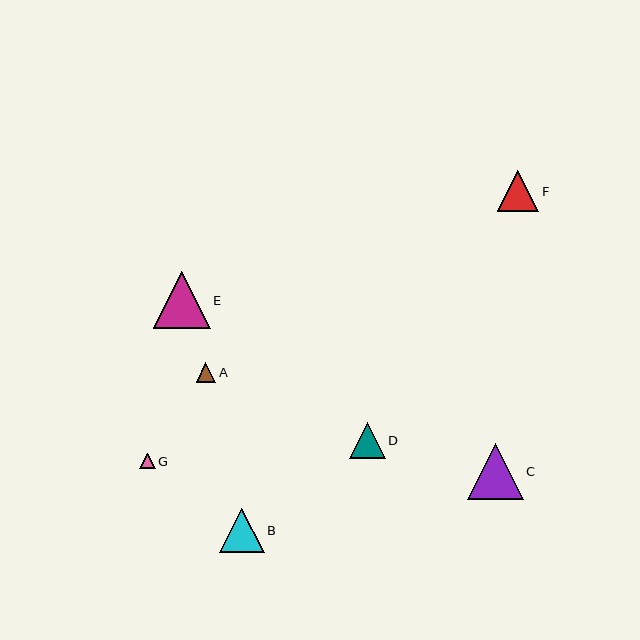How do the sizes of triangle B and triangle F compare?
Triangle B and triangle F are approximately the same size.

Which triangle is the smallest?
Triangle G is the smallest with a size of approximately 15 pixels.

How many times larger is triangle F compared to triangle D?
Triangle F is approximately 1.1 times the size of triangle D.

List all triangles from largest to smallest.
From largest to smallest: E, C, B, F, D, A, G.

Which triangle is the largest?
Triangle E is the largest with a size of approximately 57 pixels.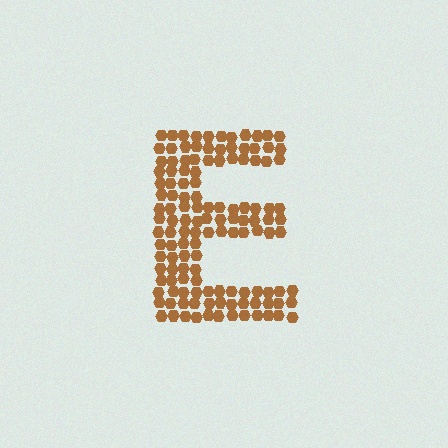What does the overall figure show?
The overall figure shows the letter E.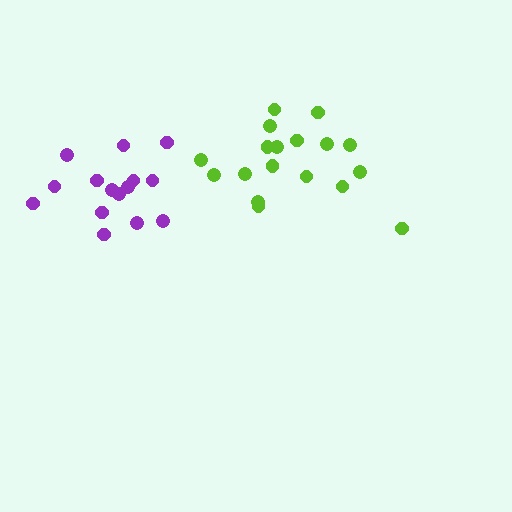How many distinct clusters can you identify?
There are 2 distinct clusters.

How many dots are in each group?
Group 1: 18 dots, Group 2: 15 dots (33 total).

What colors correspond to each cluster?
The clusters are colored: lime, purple.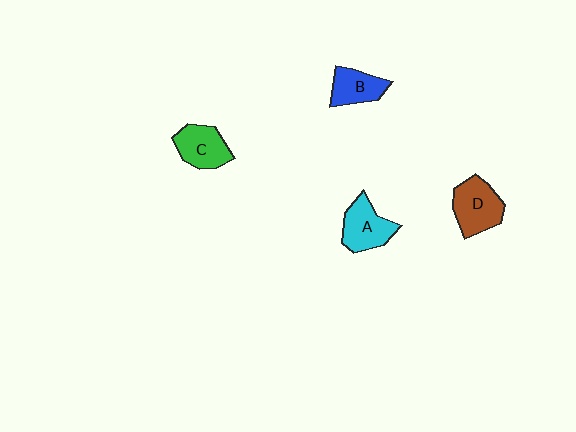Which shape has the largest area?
Shape D (brown).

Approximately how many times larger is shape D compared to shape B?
Approximately 1.3 times.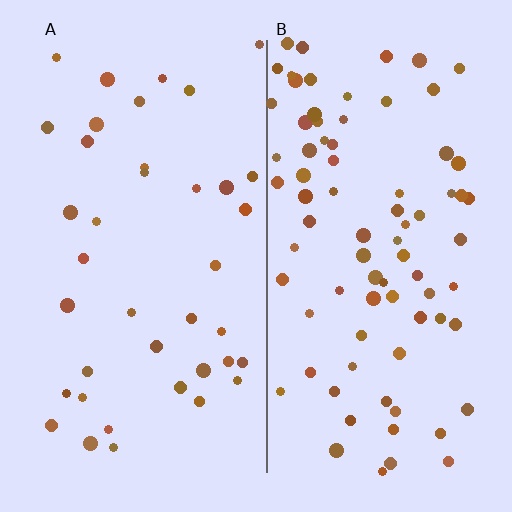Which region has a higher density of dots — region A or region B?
B (the right).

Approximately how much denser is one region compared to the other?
Approximately 2.1× — region B over region A.